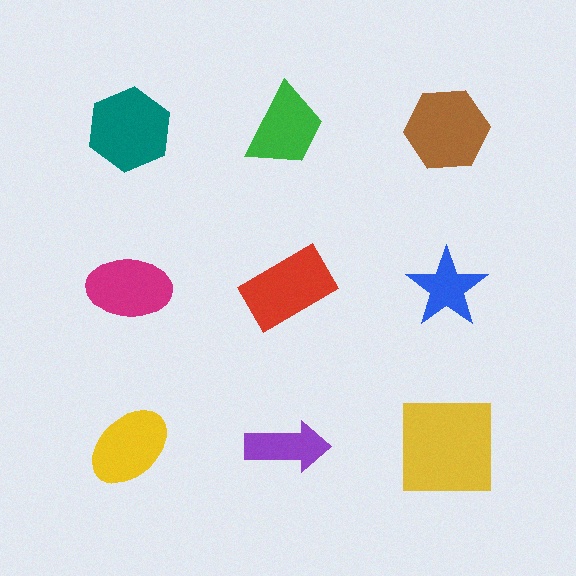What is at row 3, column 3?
A yellow square.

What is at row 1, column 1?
A teal hexagon.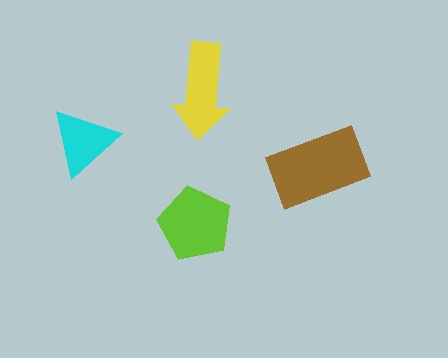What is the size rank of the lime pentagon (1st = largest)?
2nd.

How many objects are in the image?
There are 4 objects in the image.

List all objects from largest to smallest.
The brown rectangle, the lime pentagon, the yellow arrow, the cyan triangle.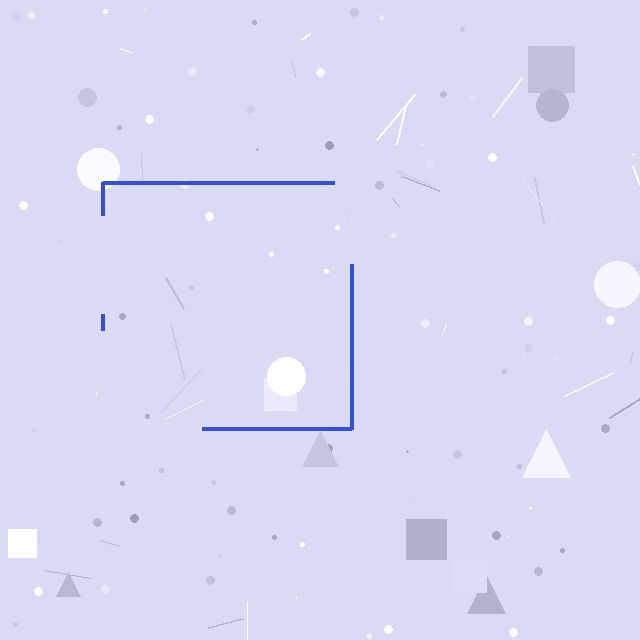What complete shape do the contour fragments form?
The contour fragments form a square.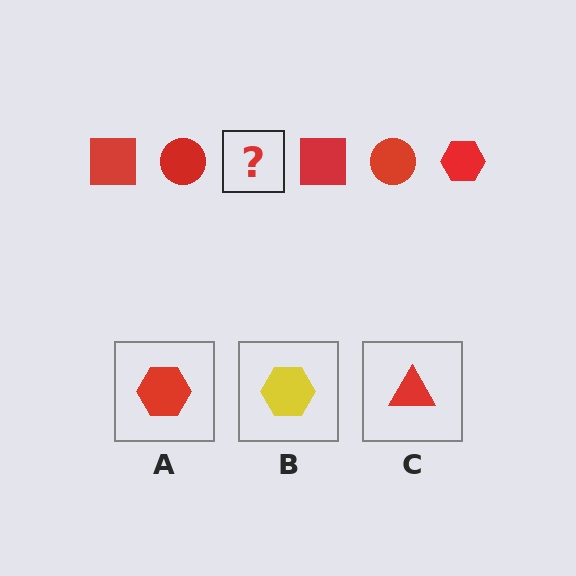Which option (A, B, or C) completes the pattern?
A.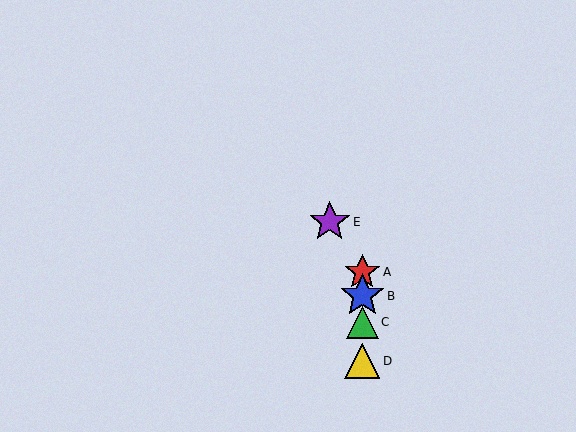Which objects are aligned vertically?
Objects A, B, C, D are aligned vertically.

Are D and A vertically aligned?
Yes, both are at x≈362.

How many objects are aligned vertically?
4 objects (A, B, C, D) are aligned vertically.